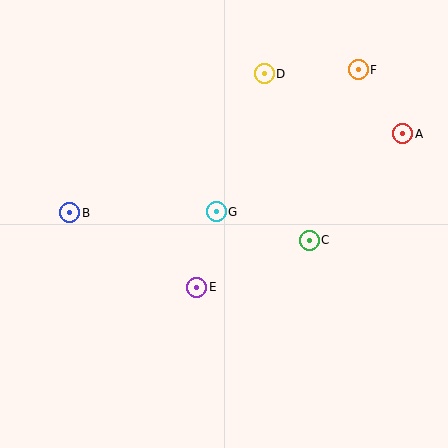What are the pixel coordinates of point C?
Point C is at (309, 240).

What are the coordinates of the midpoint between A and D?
The midpoint between A and D is at (333, 104).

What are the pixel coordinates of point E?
Point E is at (197, 287).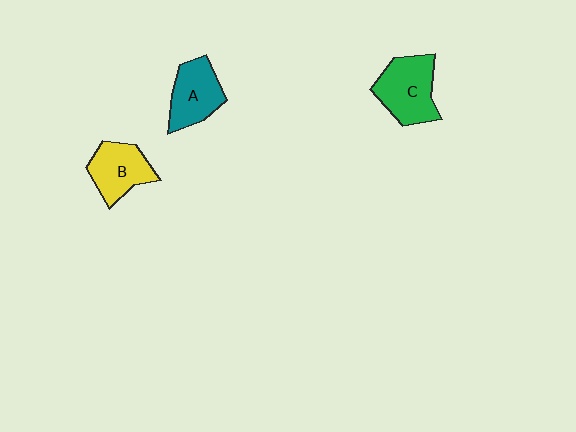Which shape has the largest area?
Shape C (green).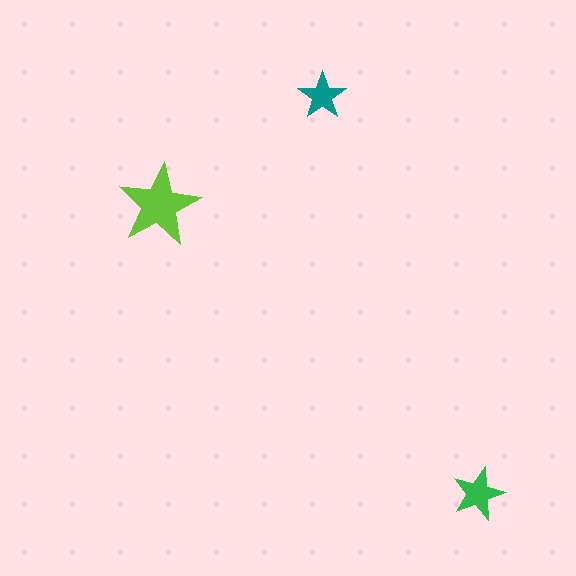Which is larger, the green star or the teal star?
The green one.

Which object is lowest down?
The green star is bottommost.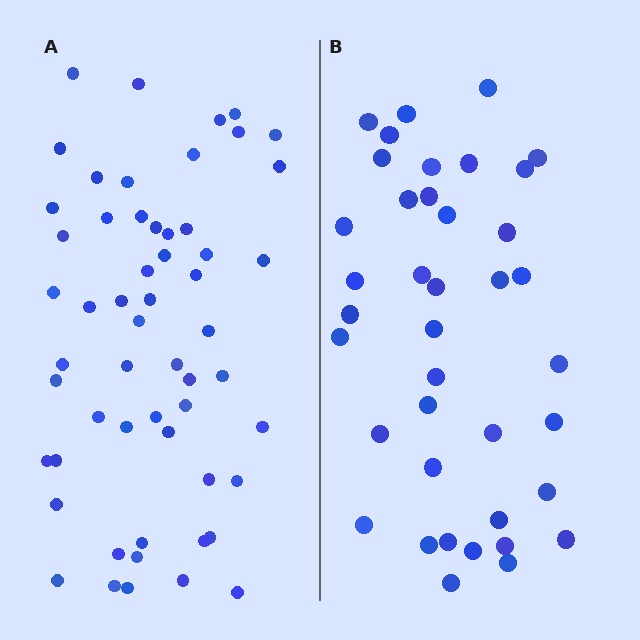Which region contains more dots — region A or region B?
Region A (the left region) has more dots.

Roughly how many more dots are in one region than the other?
Region A has approximately 15 more dots than region B.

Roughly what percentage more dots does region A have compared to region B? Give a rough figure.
About 45% more.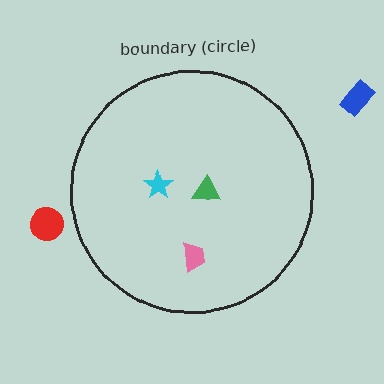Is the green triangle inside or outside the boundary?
Inside.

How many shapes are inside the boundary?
3 inside, 2 outside.